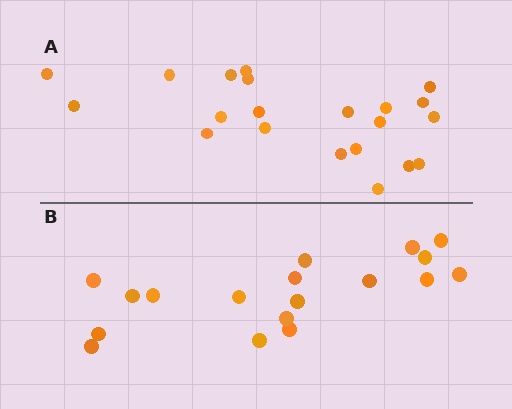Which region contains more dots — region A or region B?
Region A (the top region) has more dots.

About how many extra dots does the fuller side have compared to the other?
Region A has just a few more — roughly 2 or 3 more dots than region B.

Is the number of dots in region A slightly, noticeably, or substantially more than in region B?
Region A has only slightly more — the two regions are fairly close. The ratio is roughly 1.2 to 1.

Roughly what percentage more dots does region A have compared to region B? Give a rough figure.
About 15% more.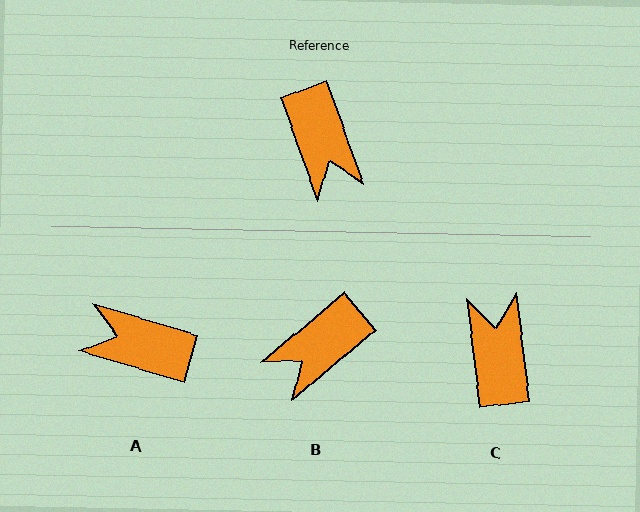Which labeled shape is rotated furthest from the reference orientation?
C, about 167 degrees away.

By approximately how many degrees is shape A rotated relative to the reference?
Approximately 127 degrees clockwise.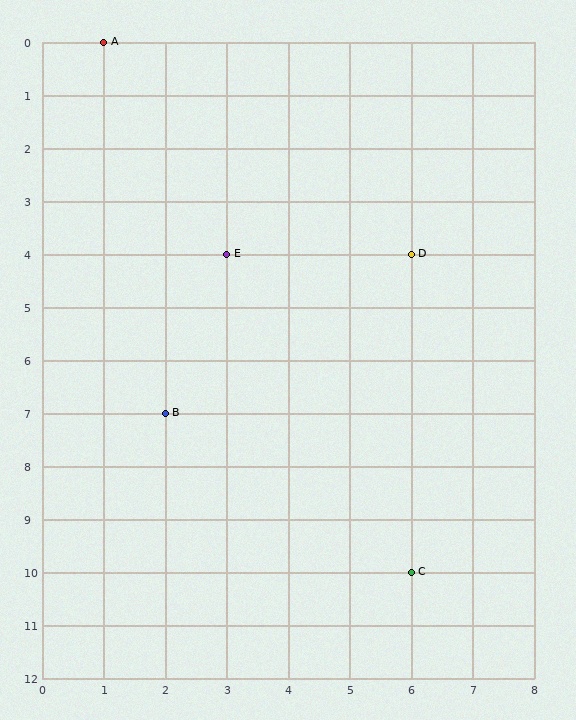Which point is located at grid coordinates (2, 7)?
Point B is at (2, 7).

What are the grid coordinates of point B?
Point B is at grid coordinates (2, 7).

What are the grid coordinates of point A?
Point A is at grid coordinates (1, 0).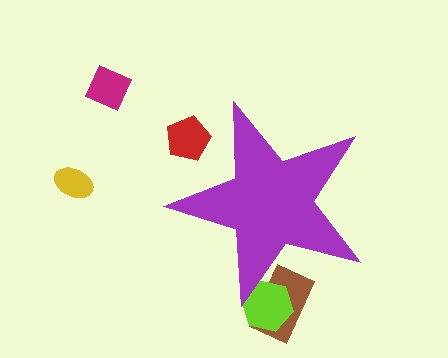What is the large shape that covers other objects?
A purple star.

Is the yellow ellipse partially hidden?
No, the yellow ellipse is fully visible.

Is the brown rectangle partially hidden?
Yes, the brown rectangle is partially hidden behind the purple star.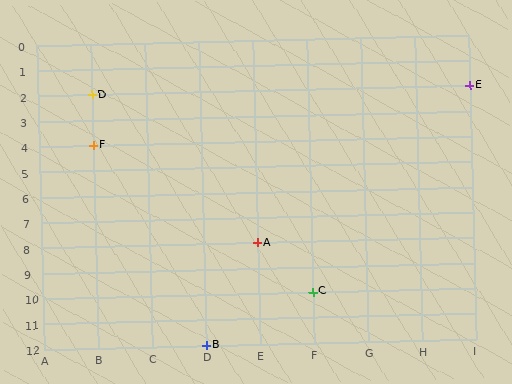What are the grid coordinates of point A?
Point A is at grid coordinates (E, 8).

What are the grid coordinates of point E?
Point E is at grid coordinates (I, 2).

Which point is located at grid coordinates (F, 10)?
Point C is at (F, 10).